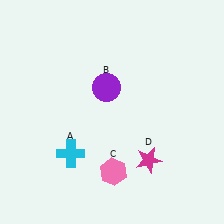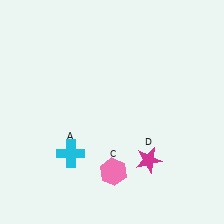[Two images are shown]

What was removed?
The purple circle (B) was removed in Image 2.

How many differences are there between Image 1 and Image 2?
There is 1 difference between the two images.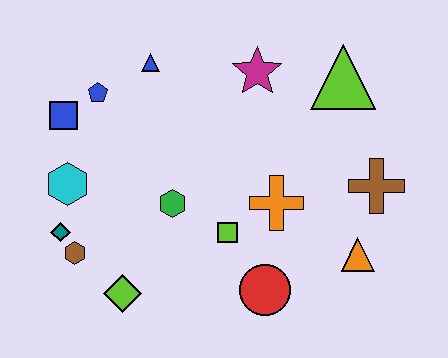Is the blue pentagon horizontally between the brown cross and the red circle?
No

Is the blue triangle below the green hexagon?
No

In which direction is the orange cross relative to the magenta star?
The orange cross is below the magenta star.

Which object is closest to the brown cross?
The orange triangle is closest to the brown cross.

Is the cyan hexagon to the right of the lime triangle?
No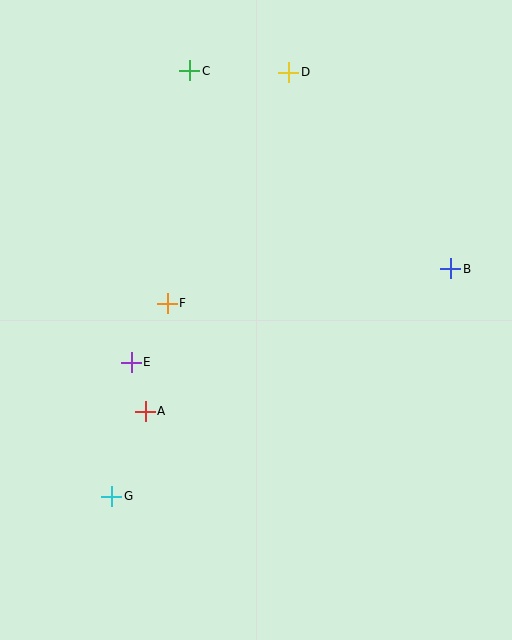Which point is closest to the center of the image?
Point F at (167, 303) is closest to the center.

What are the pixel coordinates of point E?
Point E is at (131, 362).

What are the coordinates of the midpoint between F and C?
The midpoint between F and C is at (179, 187).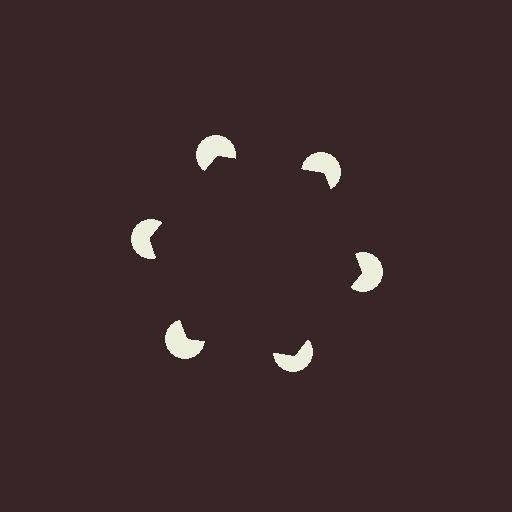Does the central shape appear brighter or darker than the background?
It typically appears slightly darker than the background, even though no actual brightness change is drawn.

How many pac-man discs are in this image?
There are 6 — one at each vertex of the illusory hexagon.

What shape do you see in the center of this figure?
An illusory hexagon — its edges are inferred from the aligned wedge cuts in the pac-man discs, not physically drawn.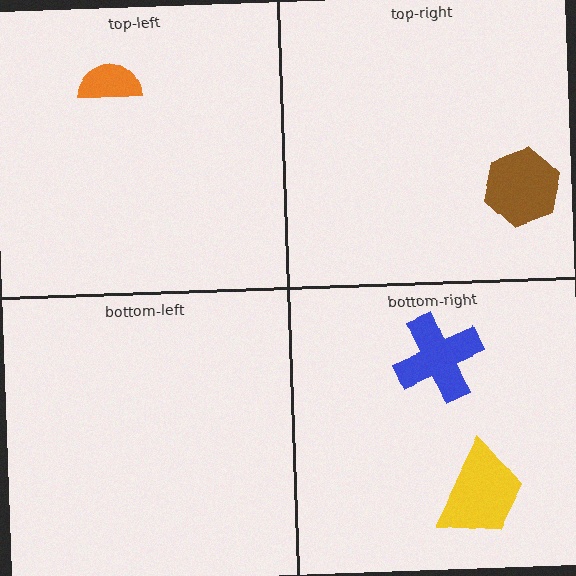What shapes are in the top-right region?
The brown hexagon.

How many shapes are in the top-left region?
1.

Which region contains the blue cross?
The bottom-right region.